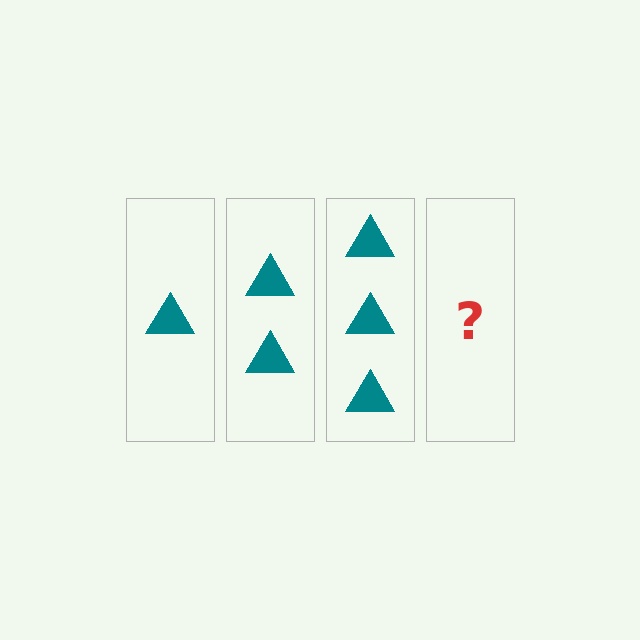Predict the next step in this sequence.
The next step is 4 triangles.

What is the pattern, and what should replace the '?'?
The pattern is that each step adds one more triangle. The '?' should be 4 triangles.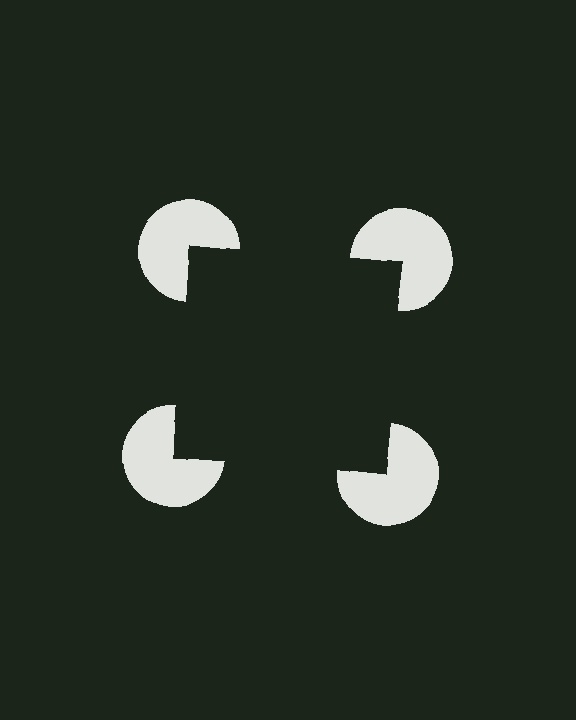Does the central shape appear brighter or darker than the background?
It typically appears slightly darker than the background, even though no actual brightness change is drawn.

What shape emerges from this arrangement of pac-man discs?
An illusory square — its edges are inferred from the aligned wedge cuts in the pac-man discs, not physically drawn.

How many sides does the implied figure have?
4 sides.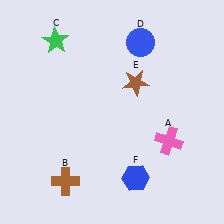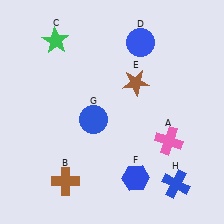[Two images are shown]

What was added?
A blue circle (G), a blue cross (H) were added in Image 2.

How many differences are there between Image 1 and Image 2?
There are 2 differences between the two images.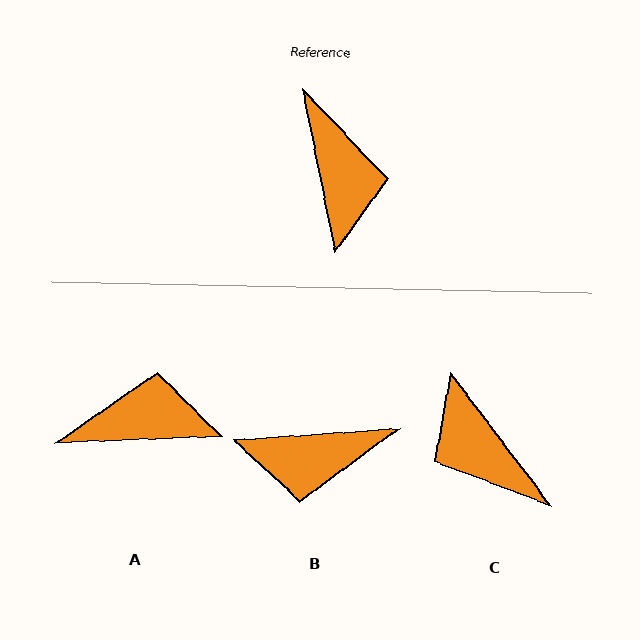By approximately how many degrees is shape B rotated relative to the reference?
Approximately 97 degrees clockwise.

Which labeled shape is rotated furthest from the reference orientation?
C, about 154 degrees away.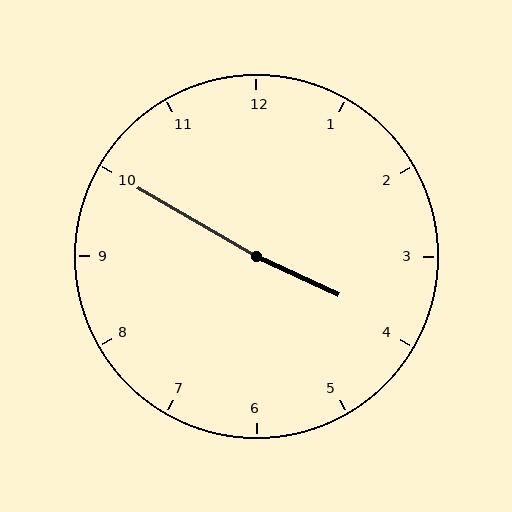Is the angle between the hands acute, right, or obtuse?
It is obtuse.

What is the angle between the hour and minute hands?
Approximately 175 degrees.